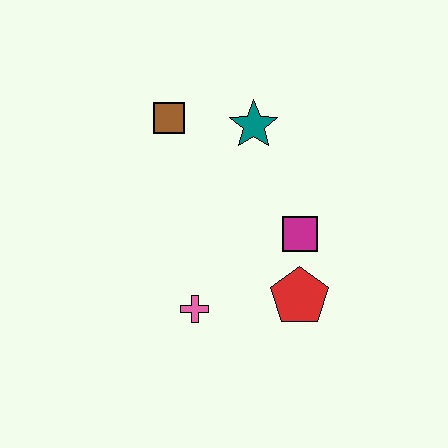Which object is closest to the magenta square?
The red pentagon is closest to the magenta square.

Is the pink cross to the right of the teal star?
No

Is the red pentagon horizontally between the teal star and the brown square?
No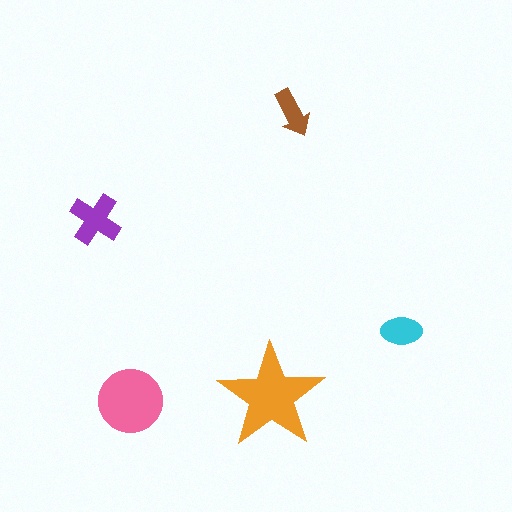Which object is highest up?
The brown arrow is topmost.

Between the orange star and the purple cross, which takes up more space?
The orange star.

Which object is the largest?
The orange star.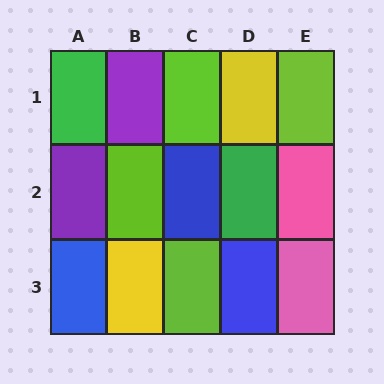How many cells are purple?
2 cells are purple.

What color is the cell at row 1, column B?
Purple.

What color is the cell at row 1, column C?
Lime.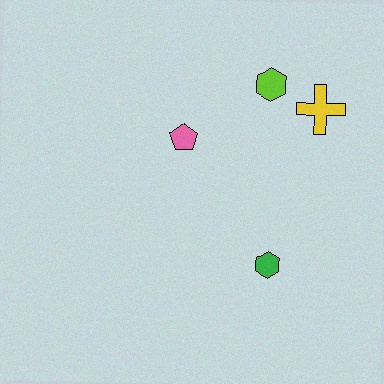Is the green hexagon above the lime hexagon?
No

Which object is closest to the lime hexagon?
The yellow cross is closest to the lime hexagon.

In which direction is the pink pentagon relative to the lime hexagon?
The pink pentagon is to the left of the lime hexagon.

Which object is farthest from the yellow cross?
The green hexagon is farthest from the yellow cross.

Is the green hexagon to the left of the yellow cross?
Yes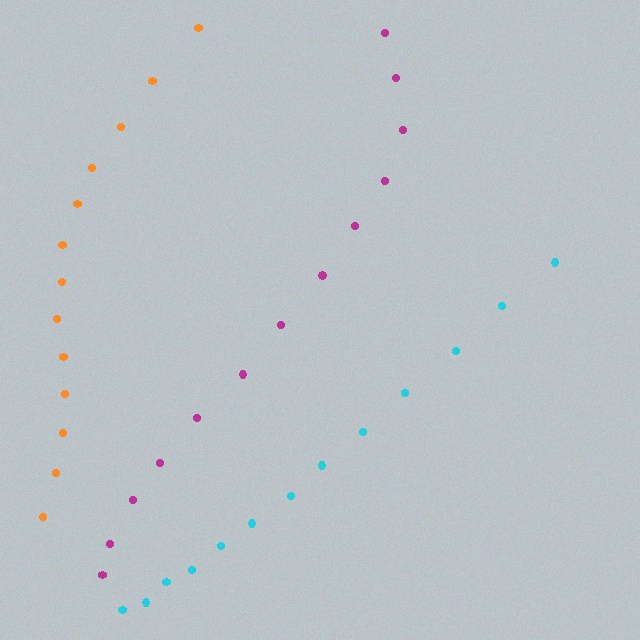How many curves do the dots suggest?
There are 3 distinct paths.